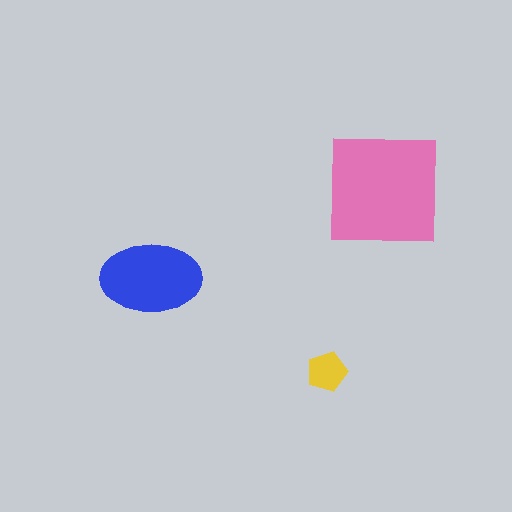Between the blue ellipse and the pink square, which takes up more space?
The pink square.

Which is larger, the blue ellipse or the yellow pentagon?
The blue ellipse.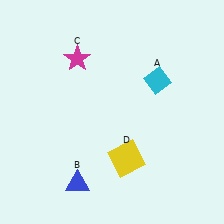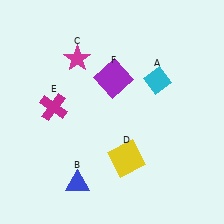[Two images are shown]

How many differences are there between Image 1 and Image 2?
There are 2 differences between the two images.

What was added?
A magenta cross (E), a purple square (F) were added in Image 2.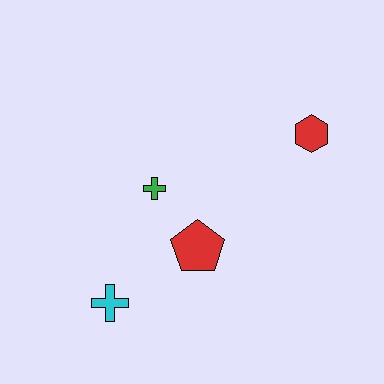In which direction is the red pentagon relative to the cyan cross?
The red pentagon is to the right of the cyan cross.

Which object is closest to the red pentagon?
The green cross is closest to the red pentagon.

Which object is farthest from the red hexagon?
The cyan cross is farthest from the red hexagon.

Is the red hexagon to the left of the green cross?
No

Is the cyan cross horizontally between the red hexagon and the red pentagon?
No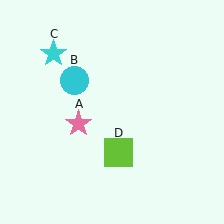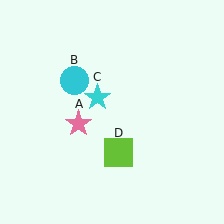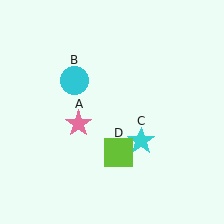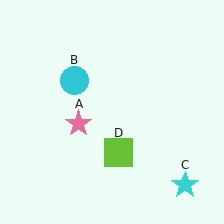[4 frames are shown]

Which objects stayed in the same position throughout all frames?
Pink star (object A) and cyan circle (object B) and lime square (object D) remained stationary.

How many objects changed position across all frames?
1 object changed position: cyan star (object C).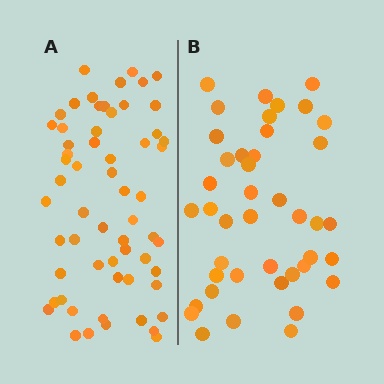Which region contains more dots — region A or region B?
Region A (the left region) has more dots.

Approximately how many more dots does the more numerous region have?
Region A has approximately 20 more dots than region B.